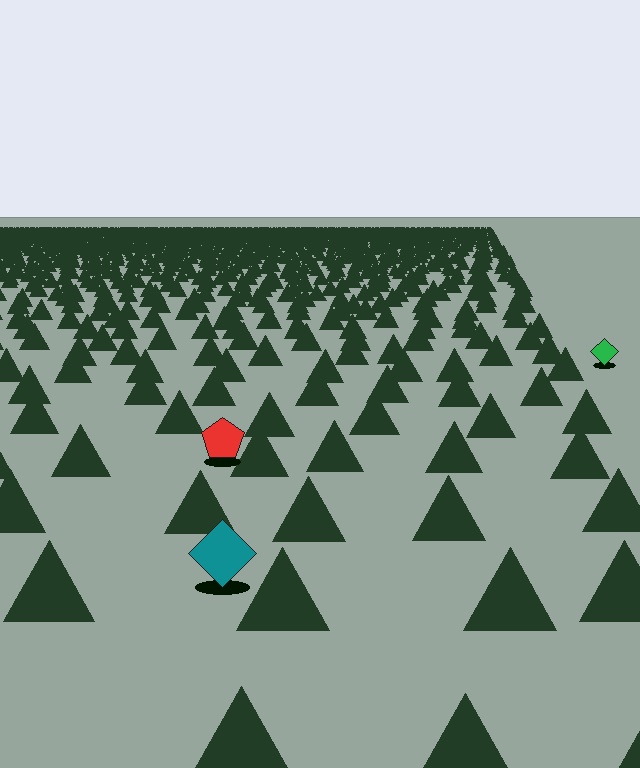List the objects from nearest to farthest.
From nearest to farthest: the teal diamond, the red pentagon, the green diamond.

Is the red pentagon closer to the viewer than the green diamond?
Yes. The red pentagon is closer — you can tell from the texture gradient: the ground texture is coarser near it.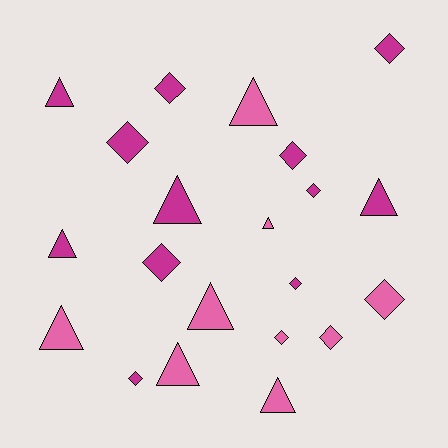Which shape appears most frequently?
Diamond, with 11 objects.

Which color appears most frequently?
Magenta, with 12 objects.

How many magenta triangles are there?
There are 4 magenta triangles.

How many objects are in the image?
There are 21 objects.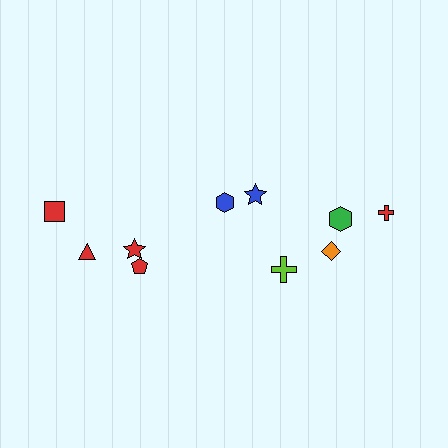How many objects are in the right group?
There are 6 objects.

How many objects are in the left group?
There are 4 objects.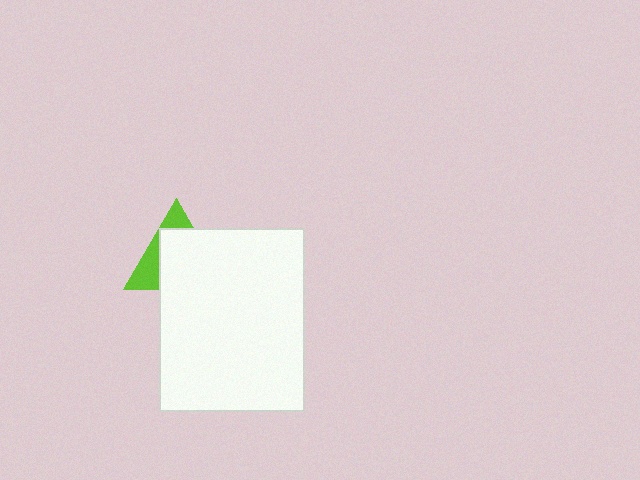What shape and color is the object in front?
The object in front is a white rectangle.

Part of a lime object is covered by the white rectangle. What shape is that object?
It is a triangle.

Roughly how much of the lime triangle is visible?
A small part of it is visible (roughly 34%).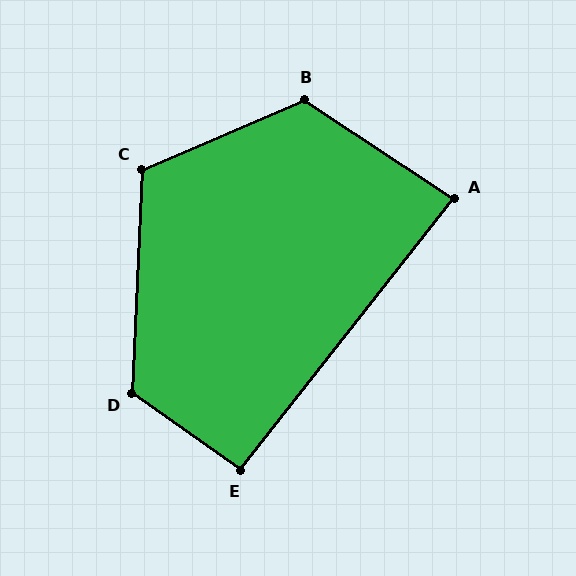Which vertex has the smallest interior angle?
A, at approximately 85 degrees.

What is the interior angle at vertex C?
Approximately 116 degrees (obtuse).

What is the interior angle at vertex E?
Approximately 93 degrees (approximately right).